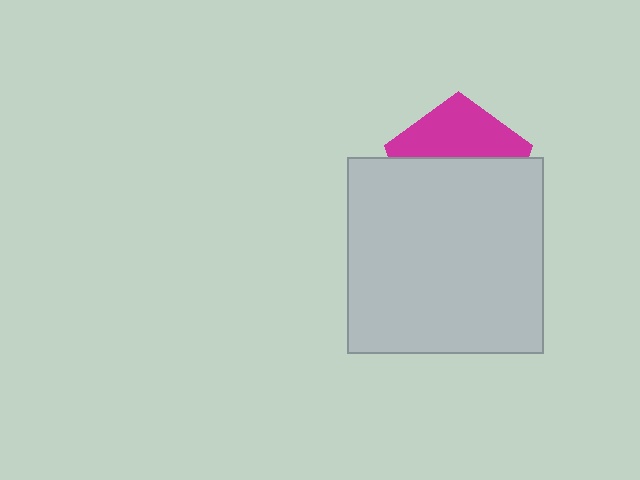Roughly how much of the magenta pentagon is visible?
A small part of it is visible (roughly 39%).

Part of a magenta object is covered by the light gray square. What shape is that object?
It is a pentagon.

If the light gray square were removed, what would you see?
You would see the complete magenta pentagon.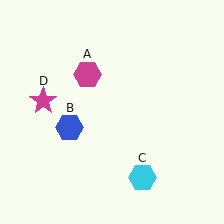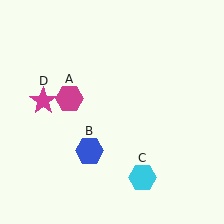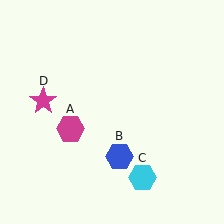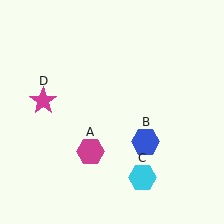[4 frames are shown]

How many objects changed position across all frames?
2 objects changed position: magenta hexagon (object A), blue hexagon (object B).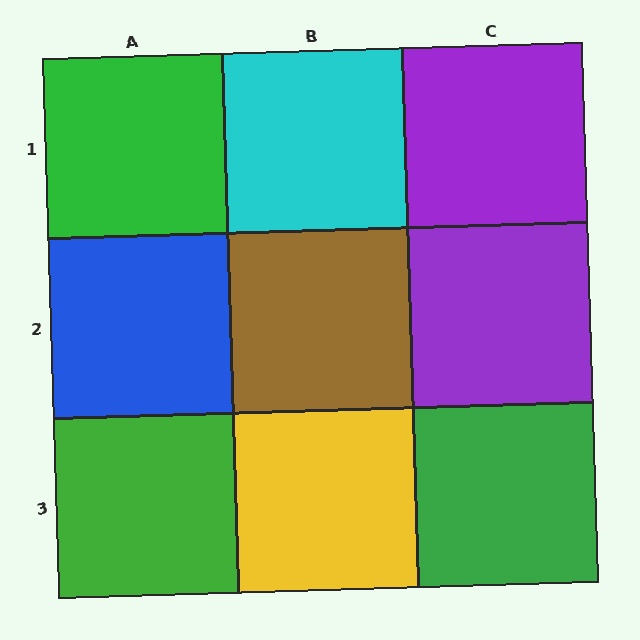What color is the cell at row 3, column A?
Green.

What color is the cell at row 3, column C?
Green.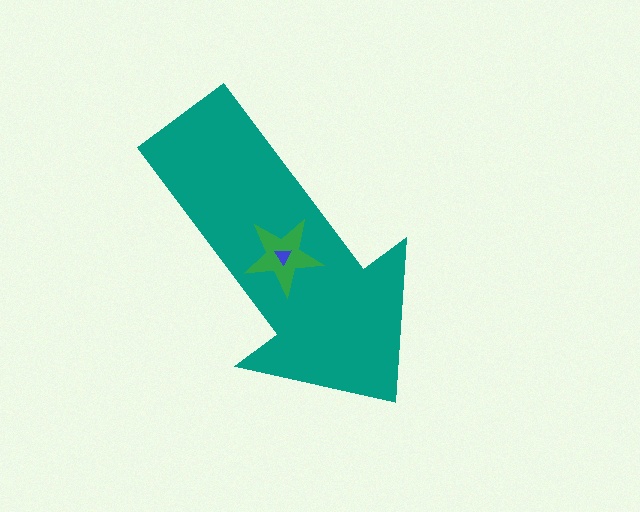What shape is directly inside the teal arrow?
The green star.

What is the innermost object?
The blue triangle.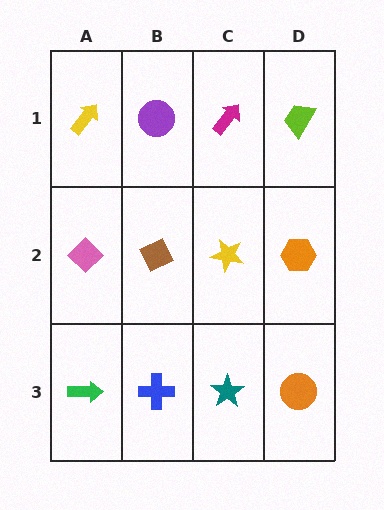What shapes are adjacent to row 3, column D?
An orange hexagon (row 2, column D), a teal star (row 3, column C).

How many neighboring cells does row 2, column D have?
3.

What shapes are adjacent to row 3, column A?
A pink diamond (row 2, column A), a blue cross (row 3, column B).